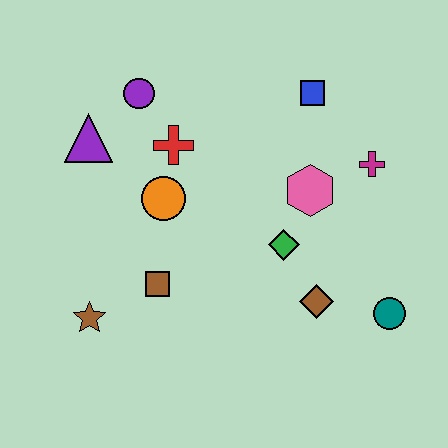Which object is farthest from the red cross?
The teal circle is farthest from the red cross.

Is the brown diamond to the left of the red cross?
No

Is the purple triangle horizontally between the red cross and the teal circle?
No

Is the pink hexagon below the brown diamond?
No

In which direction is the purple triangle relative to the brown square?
The purple triangle is above the brown square.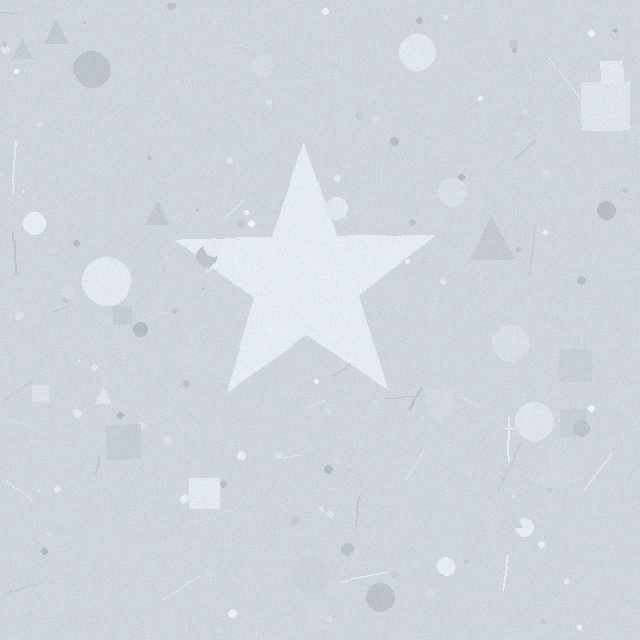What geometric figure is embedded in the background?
A star is embedded in the background.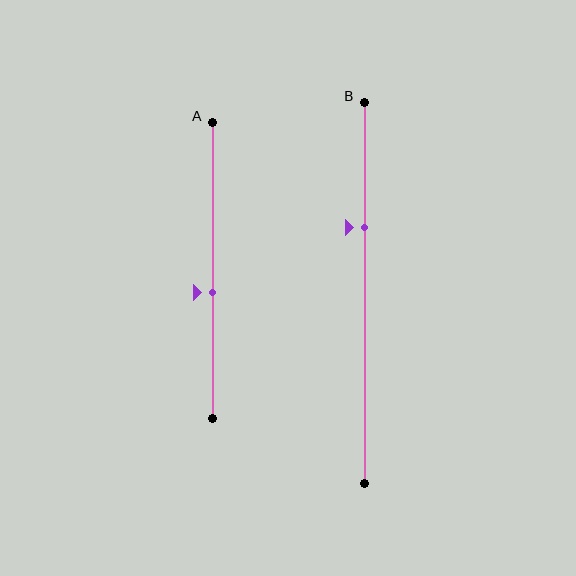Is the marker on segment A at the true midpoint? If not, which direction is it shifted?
No, the marker on segment A is shifted downward by about 7% of the segment length.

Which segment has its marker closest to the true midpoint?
Segment A has its marker closest to the true midpoint.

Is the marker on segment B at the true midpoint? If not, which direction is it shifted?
No, the marker on segment B is shifted upward by about 17% of the segment length.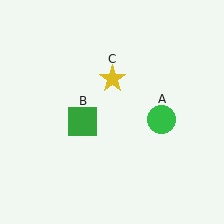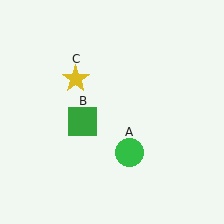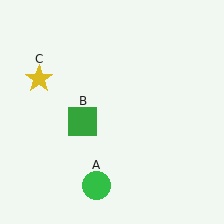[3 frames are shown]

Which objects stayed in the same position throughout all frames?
Green square (object B) remained stationary.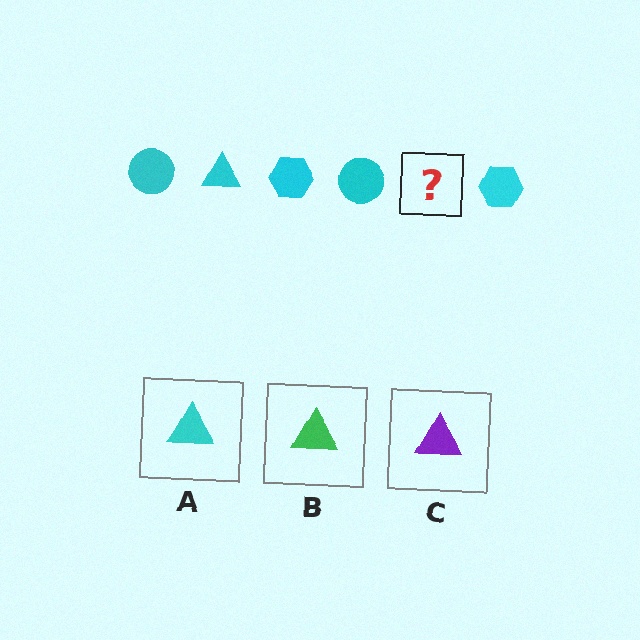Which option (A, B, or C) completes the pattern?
A.